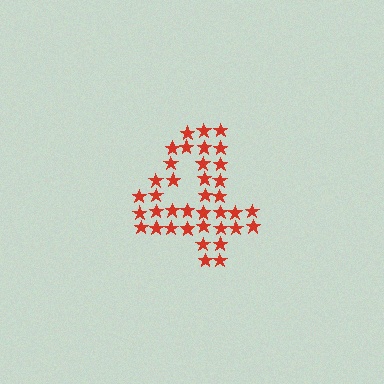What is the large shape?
The large shape is the digit 4.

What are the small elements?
The small elements are stars.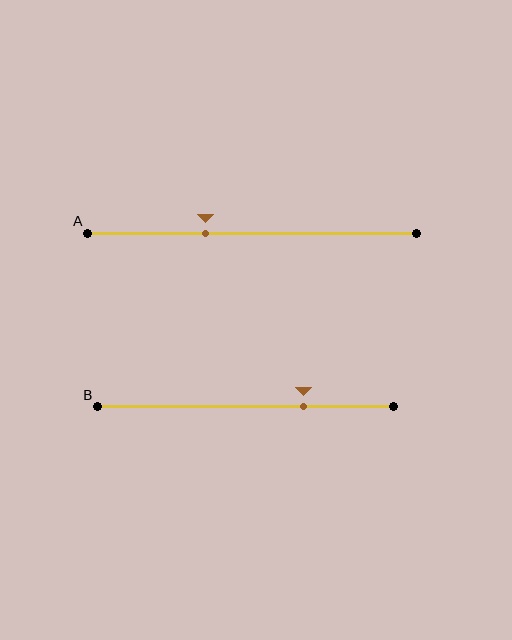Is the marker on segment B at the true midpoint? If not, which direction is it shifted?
No, the marker on segment B is shifted to the right by about 20% of the segment length.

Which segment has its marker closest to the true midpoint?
Segment A has its marker closest to the true midpoint.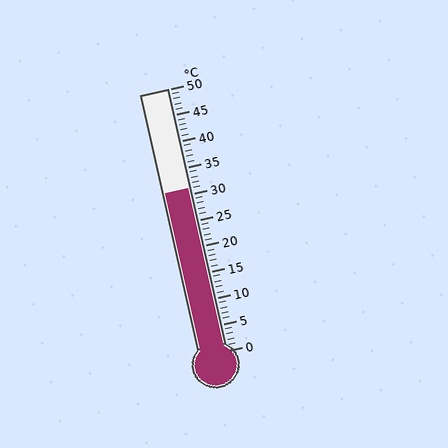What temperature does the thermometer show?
The thermometer shows approximately 31°C.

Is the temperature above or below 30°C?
The temperature is above 30°C.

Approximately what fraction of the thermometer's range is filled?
The thermometer is filled to approximately 60% of its range.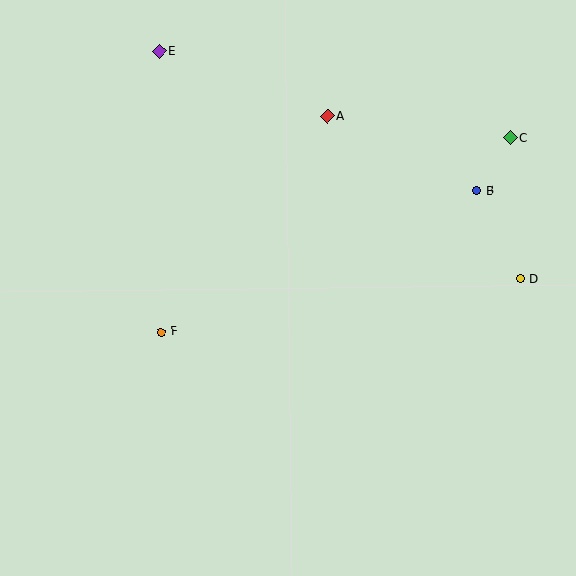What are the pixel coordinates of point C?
Point C is at (510, 138).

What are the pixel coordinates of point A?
Point A is at (327, 116).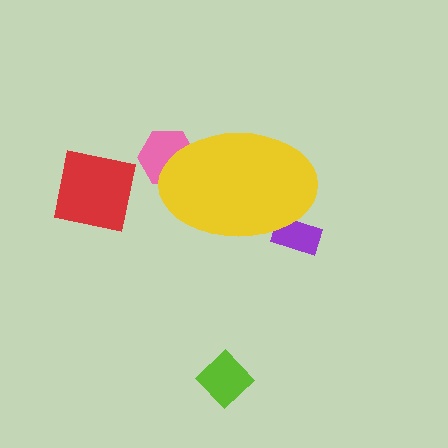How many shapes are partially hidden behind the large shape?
2 shapes are partially hidden.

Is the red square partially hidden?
No, the red square is fully visible.